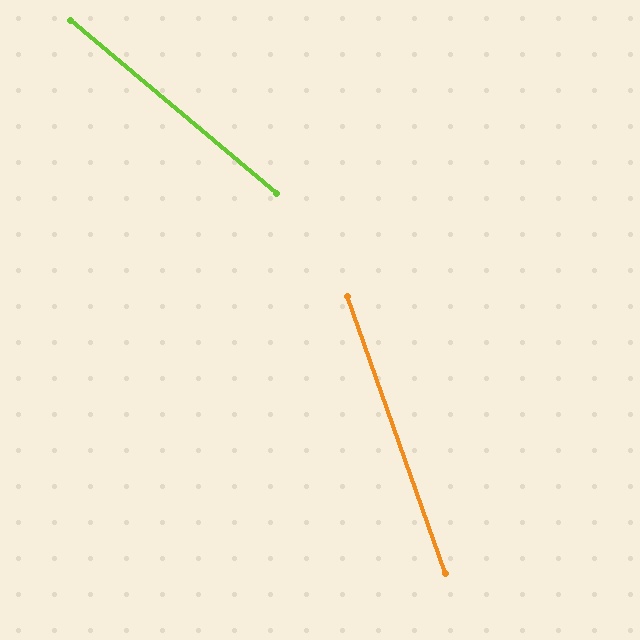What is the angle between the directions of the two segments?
Approximately 31 degrees.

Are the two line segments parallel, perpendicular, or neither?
Neither parallel nor perpendicular — they differ by about 31°.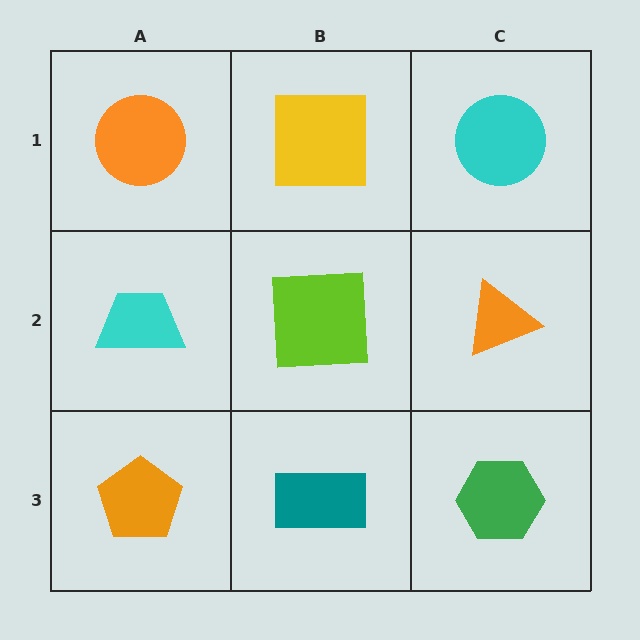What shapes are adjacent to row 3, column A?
A cyan trapezoid (row 2, column A), a teal rectangle (row 3, column B).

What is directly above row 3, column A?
A cyan trapezoid.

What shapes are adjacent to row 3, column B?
A lime square (row 2, column B), an orange pentagon (row 3, column A), a green hexagon (row 3, column C).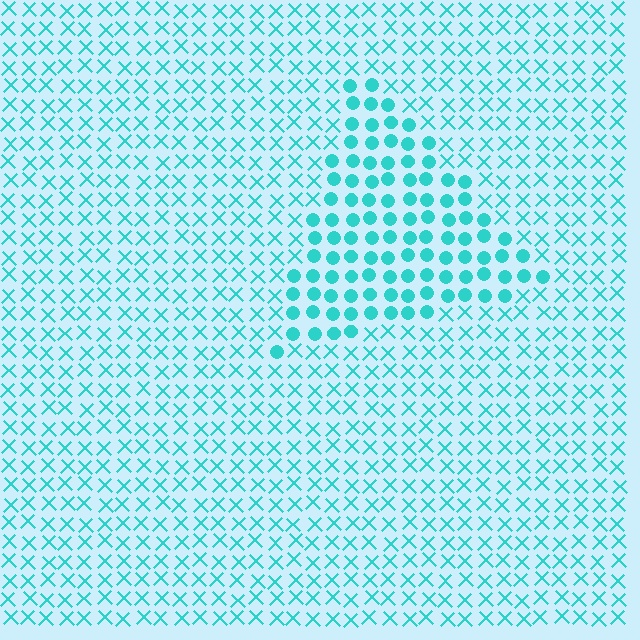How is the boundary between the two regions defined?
The boundary is defined by a change in element shape: circles inside vs. X marks outside. All elements share the same color and spacing.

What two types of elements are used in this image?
The image uses circles inside the triangle region and X marks outside it.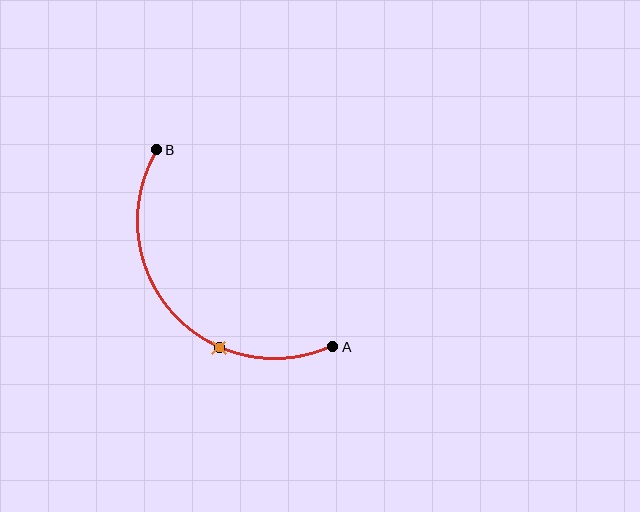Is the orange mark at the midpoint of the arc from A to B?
No. The orange mark lies on the arc but is closer to endpoint A. The arc midpoint would be at the point on the curve equidistant along the arc from both A and B.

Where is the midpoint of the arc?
The arc midpoint is the point on the curve farthest from the straight line joining A and B. It sits below and to the left of that line.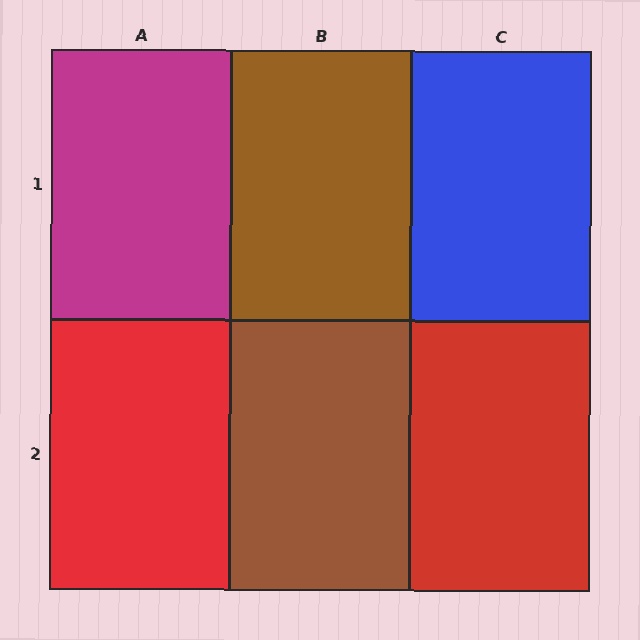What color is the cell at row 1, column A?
Magenta.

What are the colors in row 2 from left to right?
Red, brown, red.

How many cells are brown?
2 cells are brown.